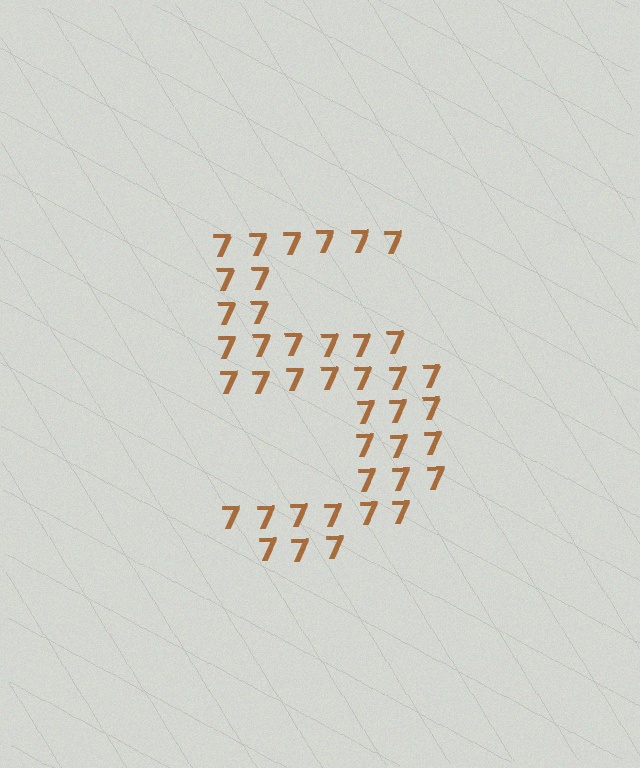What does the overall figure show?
The overall figure shows the digit 5.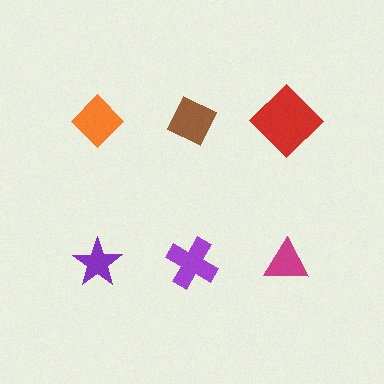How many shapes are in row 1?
3 shapes.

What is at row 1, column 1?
An orange diamond.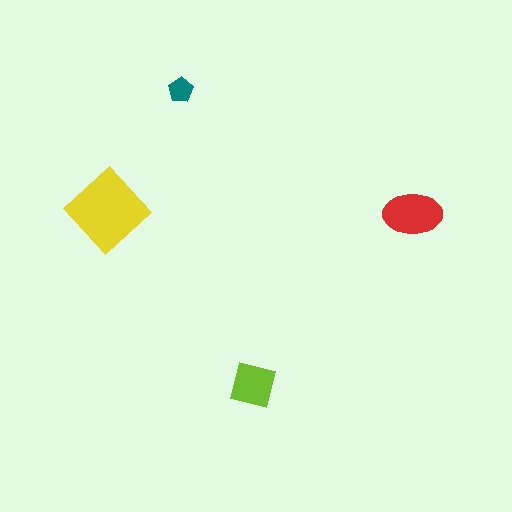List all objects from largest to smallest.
The yellow diamond, the red ellipse, the lime square, the teal pentagon.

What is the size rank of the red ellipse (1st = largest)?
2nd.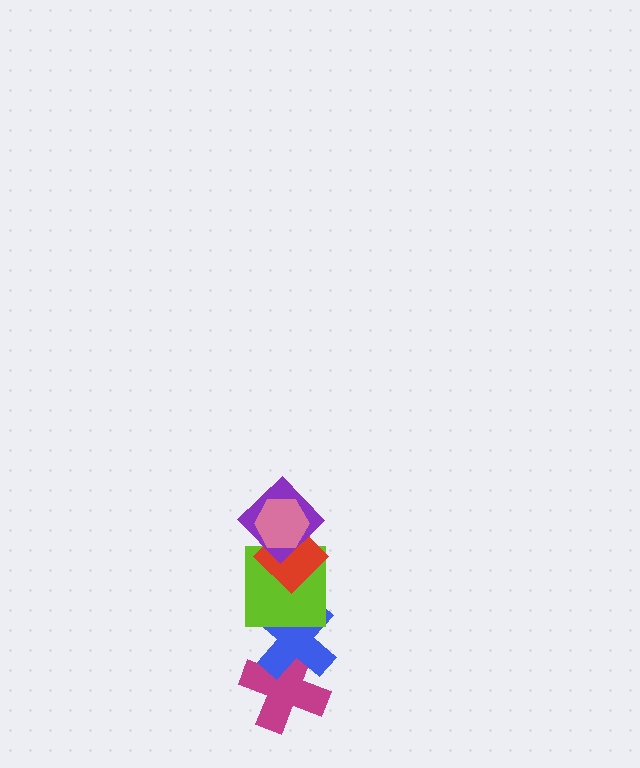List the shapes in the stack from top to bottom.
From top to bottom: the pink hexagon, the purple diamond, the red diamond, the lime square, the blue cross, the magenta cross.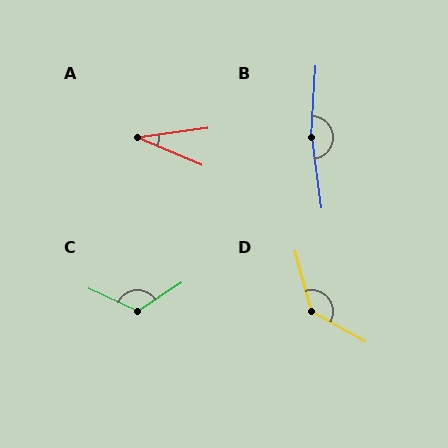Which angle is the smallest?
A, at approximately 31 degrees.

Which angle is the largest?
B, at approximately 169 degrees.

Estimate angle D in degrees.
Approximately 135 degrees.